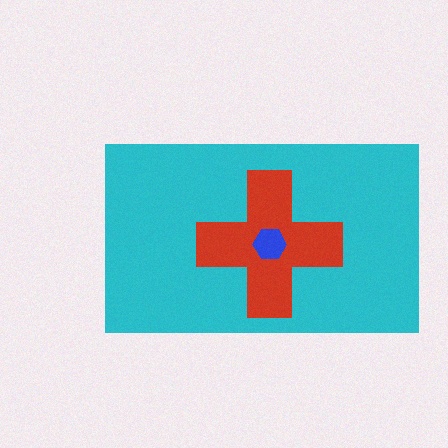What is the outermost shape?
The cyan rectangle.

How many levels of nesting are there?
3.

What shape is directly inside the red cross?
The blue hexagon.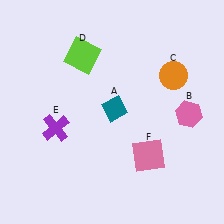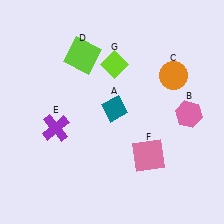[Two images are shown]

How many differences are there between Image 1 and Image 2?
There is 1 difference between the two images.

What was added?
A lime diamond (G) was added in Image 2.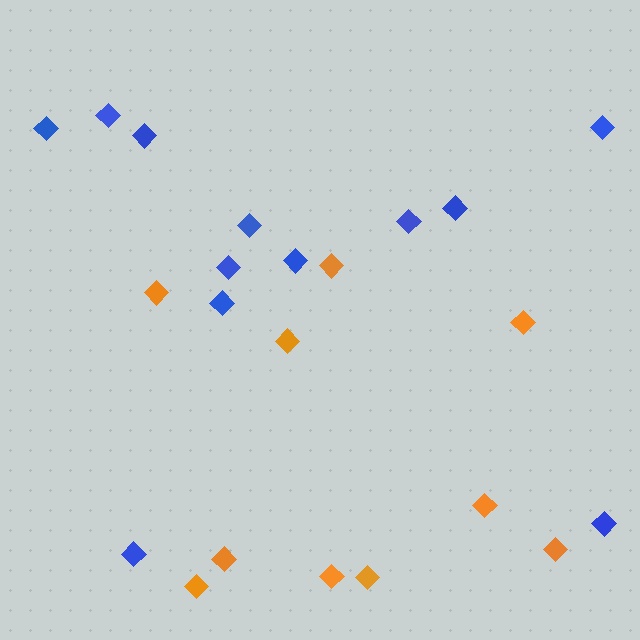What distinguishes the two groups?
There are 2 groups: one group of blue diamonds (12) and one group of orange diamonds (10).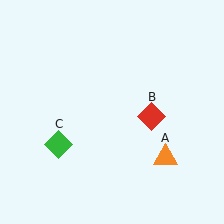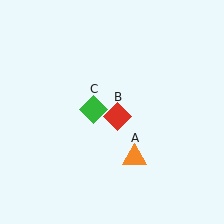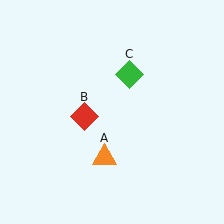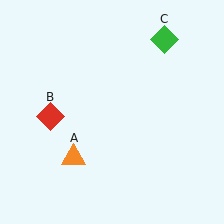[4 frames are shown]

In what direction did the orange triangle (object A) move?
The orange triangle (object A) moved left.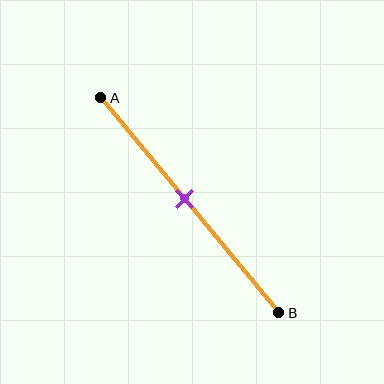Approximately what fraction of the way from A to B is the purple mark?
The purple mark is approximately 45% of the way from A to B.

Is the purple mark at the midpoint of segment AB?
Yes, the mark is approximately at the midpoint.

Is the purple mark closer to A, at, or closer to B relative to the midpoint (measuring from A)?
The purple mark is approximately at the midpoint of segment AB.